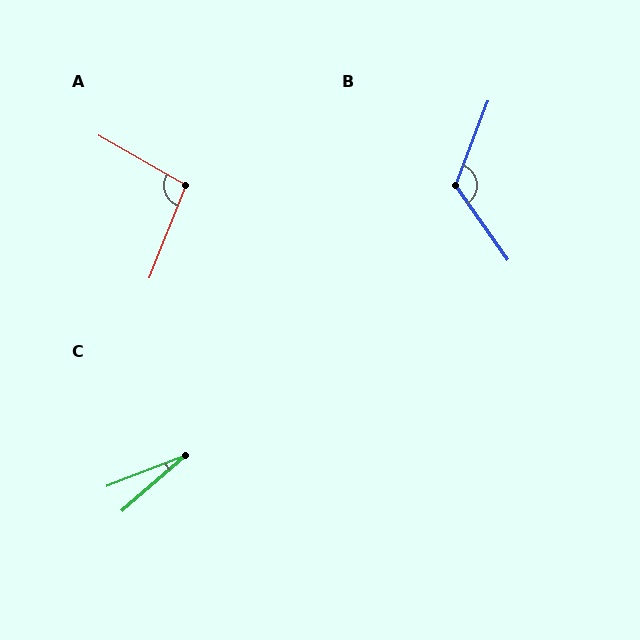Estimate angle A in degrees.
Approximately 98 degrees.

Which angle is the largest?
B, at approximately 124 degrees.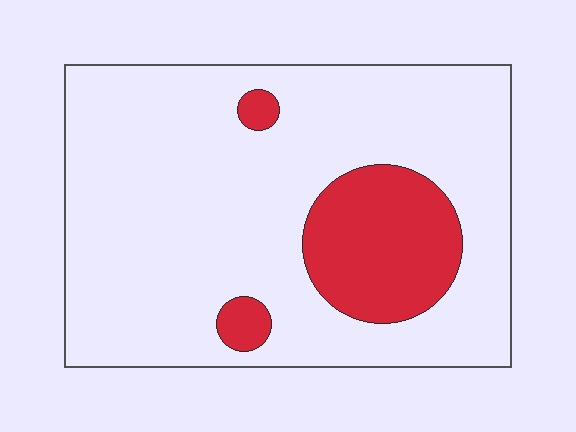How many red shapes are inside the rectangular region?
3.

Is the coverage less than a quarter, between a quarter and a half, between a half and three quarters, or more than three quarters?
Less than a quarter.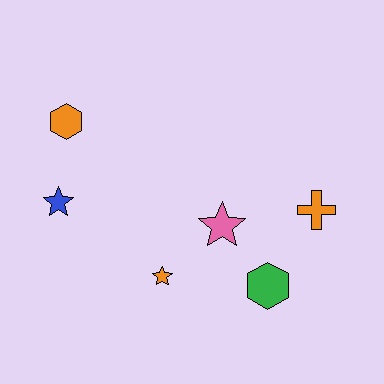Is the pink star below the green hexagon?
No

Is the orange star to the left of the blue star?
No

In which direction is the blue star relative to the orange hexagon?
The blue star is below the orange hexagon.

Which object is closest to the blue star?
The orange hexagon is closest to the blue star.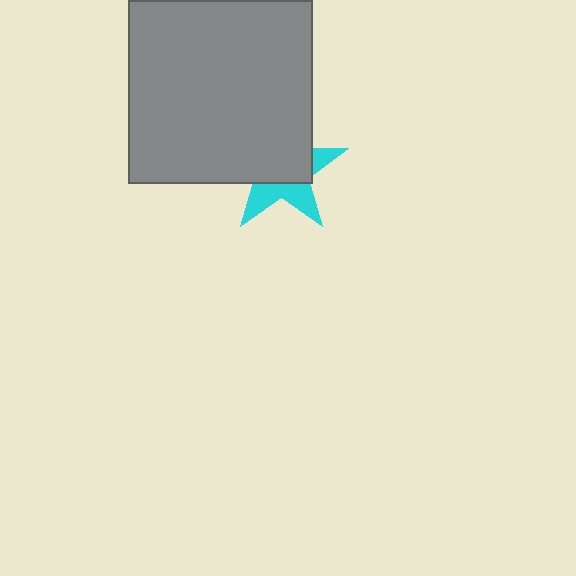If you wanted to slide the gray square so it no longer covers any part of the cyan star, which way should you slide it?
Slide it toward the upper-left — that is the most direct way to separate the two shapes.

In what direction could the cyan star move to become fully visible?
The cyan star could move toward the lower-right. That would shift it out from behind the gray square entirely.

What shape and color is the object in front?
The object in front is a gray square.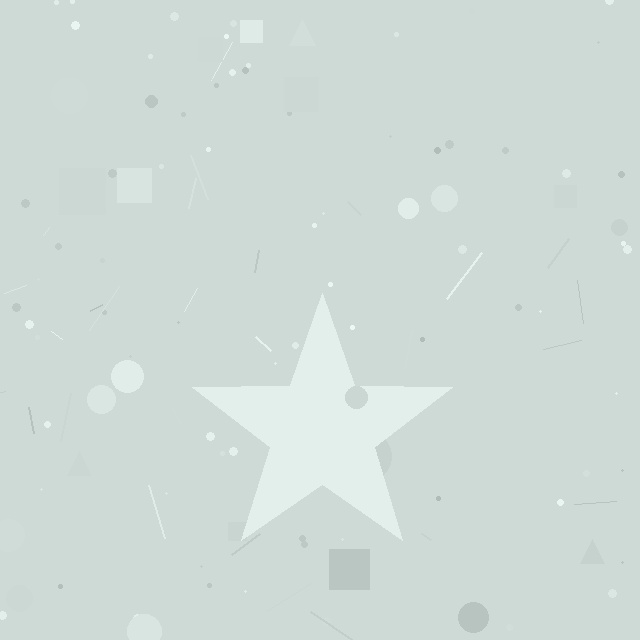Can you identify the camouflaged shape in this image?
The camouflaged shape is a star.